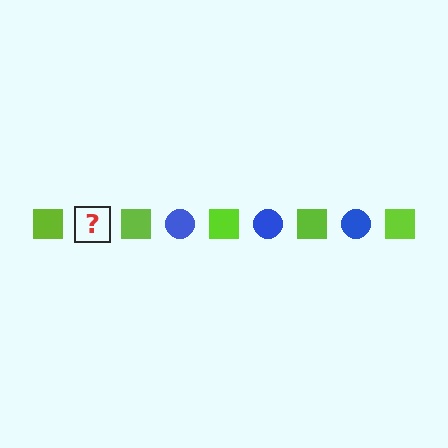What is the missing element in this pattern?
The missing element is a blue circle.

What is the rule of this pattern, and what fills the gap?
The rule is that the pattern alternates between lime square and blue circle. The gap should be filled with a blue circle.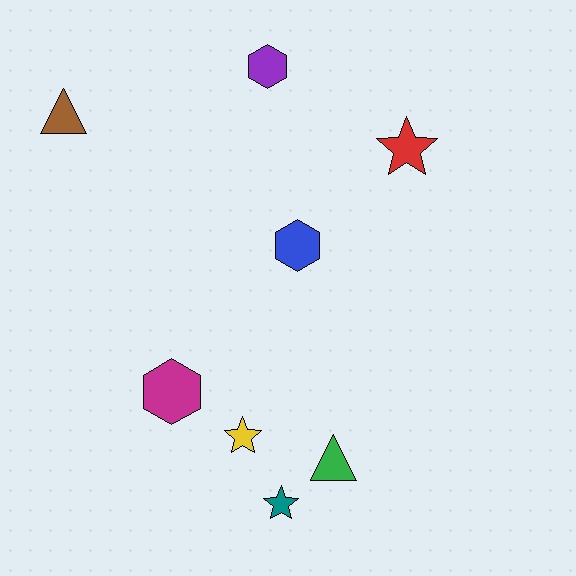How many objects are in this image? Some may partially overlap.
There are 8 objects.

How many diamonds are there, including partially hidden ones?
There are no diamonds.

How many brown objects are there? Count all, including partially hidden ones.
There is 1 brown object.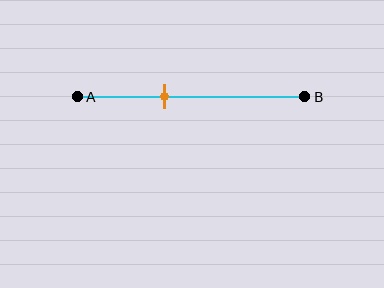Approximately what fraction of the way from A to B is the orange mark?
The orange mark is approximately 40% of the way from A to B.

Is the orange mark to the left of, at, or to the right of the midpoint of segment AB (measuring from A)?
The orange mark is to the left of the midpoint of segment AB.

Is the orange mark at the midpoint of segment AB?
No, the mark is at about 40% from A, not at the 50% midpoint.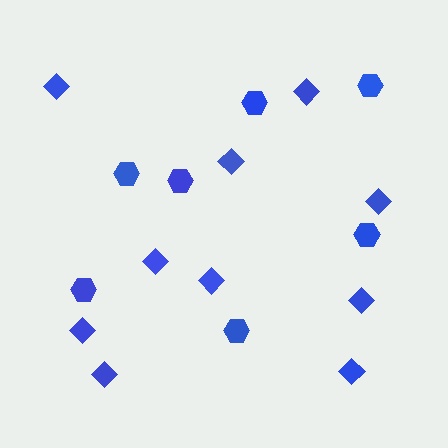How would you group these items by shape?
There are 2 groups: one group of diamonds (10) and one group of hexagons (7).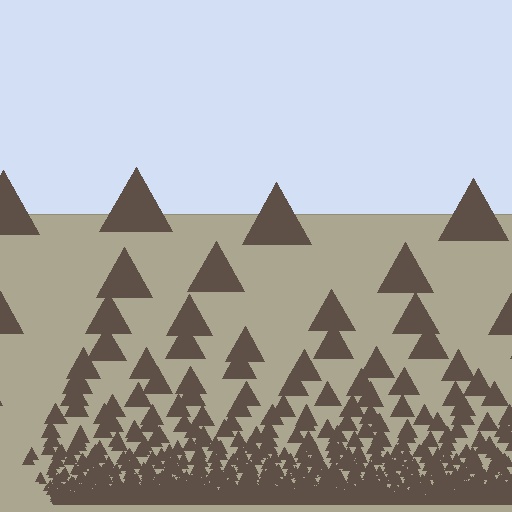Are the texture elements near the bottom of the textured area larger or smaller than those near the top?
Smaller. The gradient is inverted — elements near the bottom are smaller and denser.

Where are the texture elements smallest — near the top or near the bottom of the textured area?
Near the bottom.